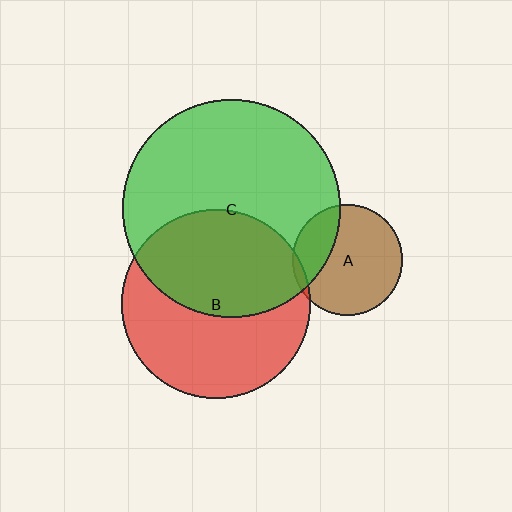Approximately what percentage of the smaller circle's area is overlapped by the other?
Approximately 50%.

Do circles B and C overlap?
Yes.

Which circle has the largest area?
Circle C (green).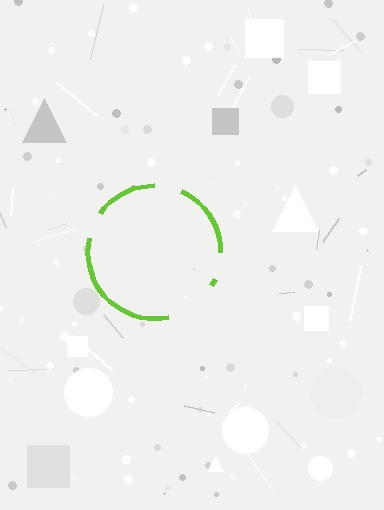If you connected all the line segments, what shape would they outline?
They would outline a circle.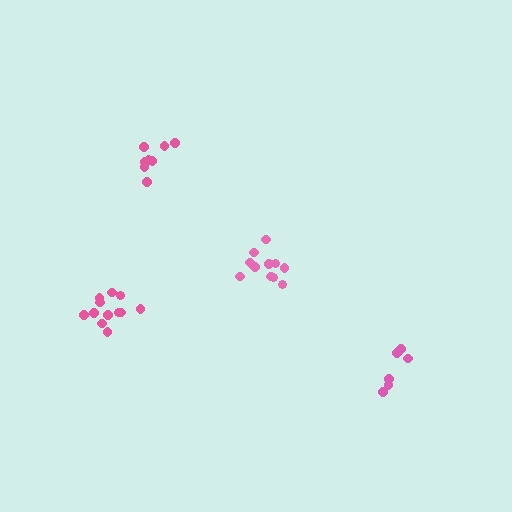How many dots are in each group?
Group 1: 8 dots, Group 2: 12 dots, Group 3: 12 dots, Group 4: 7 dots (39 total).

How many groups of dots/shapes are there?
There are 4 groups.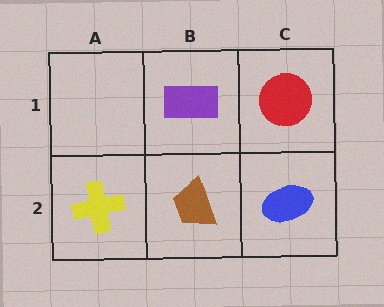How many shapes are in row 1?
2 shapes.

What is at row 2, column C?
A blue ellipse.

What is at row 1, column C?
A red circle.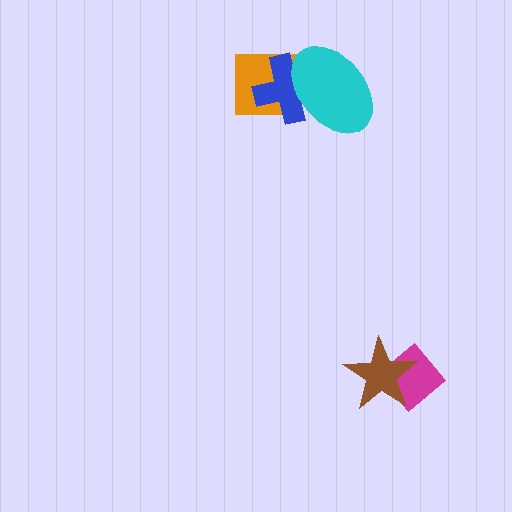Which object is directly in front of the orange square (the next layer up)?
The blue cross is directly in front of the orange square.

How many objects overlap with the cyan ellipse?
2 objects overlap with the cyan ellipse.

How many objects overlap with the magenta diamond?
1 object overlaps with the magenta diamond.